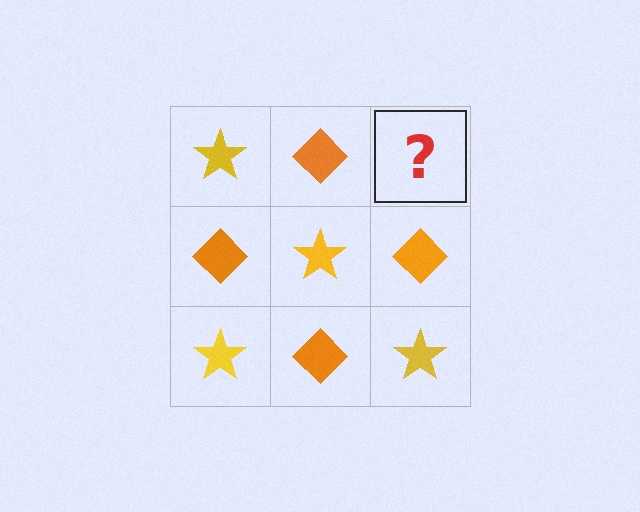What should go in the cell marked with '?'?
The missing cell should contain a yellow star.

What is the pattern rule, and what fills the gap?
The rule is that it alternates yellow star and orange diamond in a checkerboard pattern. The gap should be filled with a yellow star.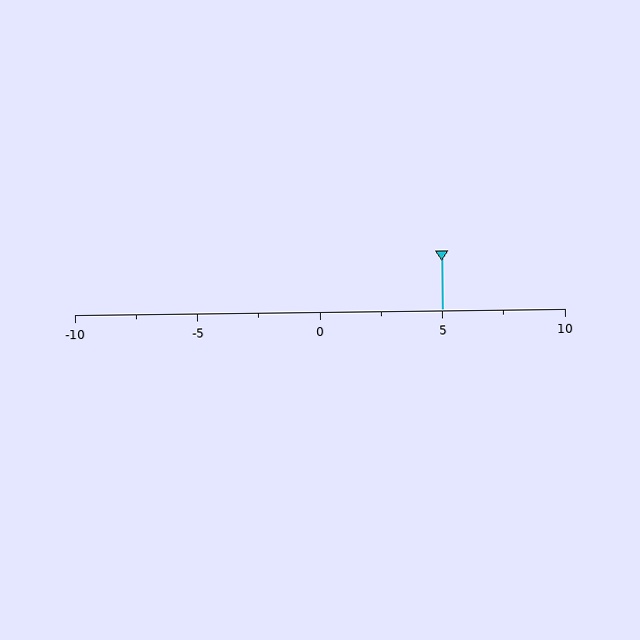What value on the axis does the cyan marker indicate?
The marker indicates approximately 5.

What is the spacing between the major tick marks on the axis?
The major ticks are spaced 5 apart.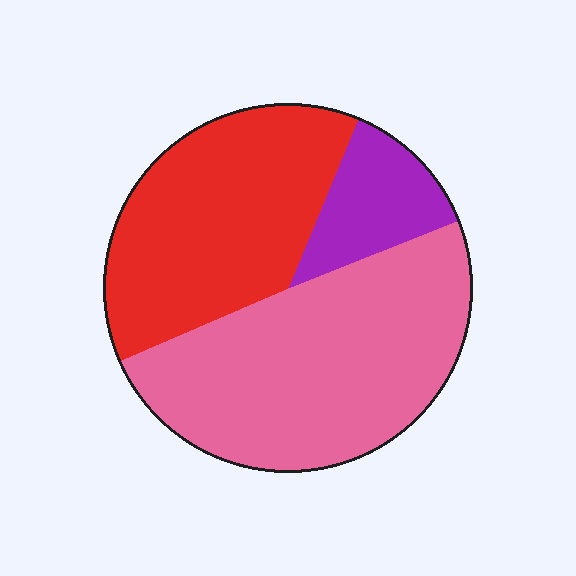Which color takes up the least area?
Purple, at roughly 15%.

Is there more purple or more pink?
Pink.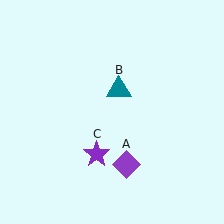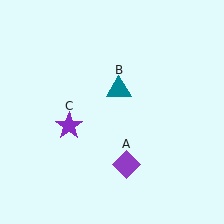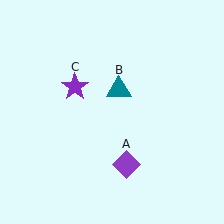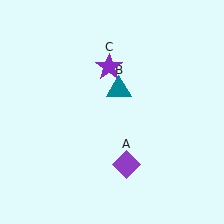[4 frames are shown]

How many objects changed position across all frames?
1 object changed position: purple star (object C).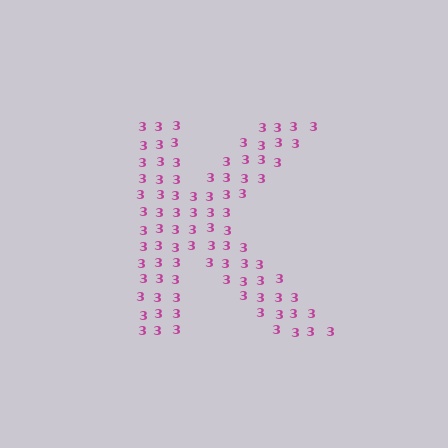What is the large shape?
The large shape is the letter K.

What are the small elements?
The small elements are digit 3's.